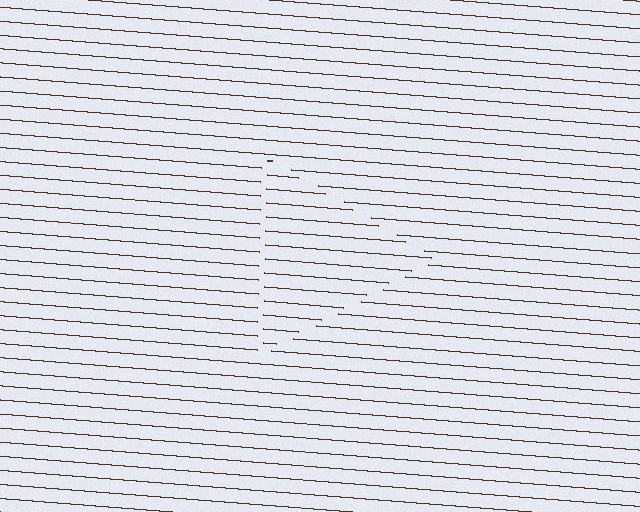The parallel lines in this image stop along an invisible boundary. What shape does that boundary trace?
An illusory triangle. The interior of the shape contains the same grating, shifted by half a period — the contour is defined by the phase discontinuity where line-ends from the inner and outer gratings abut.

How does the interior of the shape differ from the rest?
The interior of the shape contains the same grating, shifted by half a period — the contour is defined by the phase discontinuity where line-ends from the inner and outer gratings abut.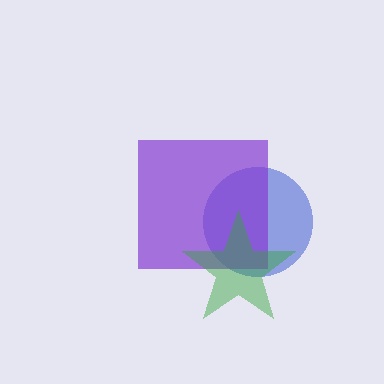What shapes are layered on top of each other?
The layered shapes are: a blue circle, a purple square, a green star.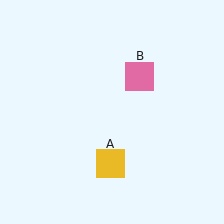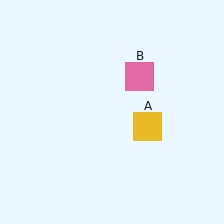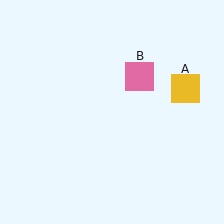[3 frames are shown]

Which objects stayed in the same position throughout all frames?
Pink square (object B) remained stationary.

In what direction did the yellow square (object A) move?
The yellow square (object A) moved up and to the right.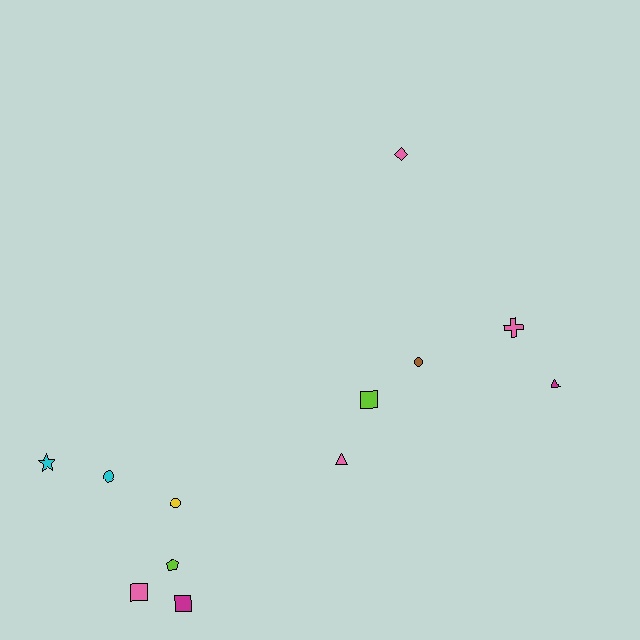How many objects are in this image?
There are 12 objects.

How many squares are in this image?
There are 3 squares.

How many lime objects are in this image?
There are 2 lime objects.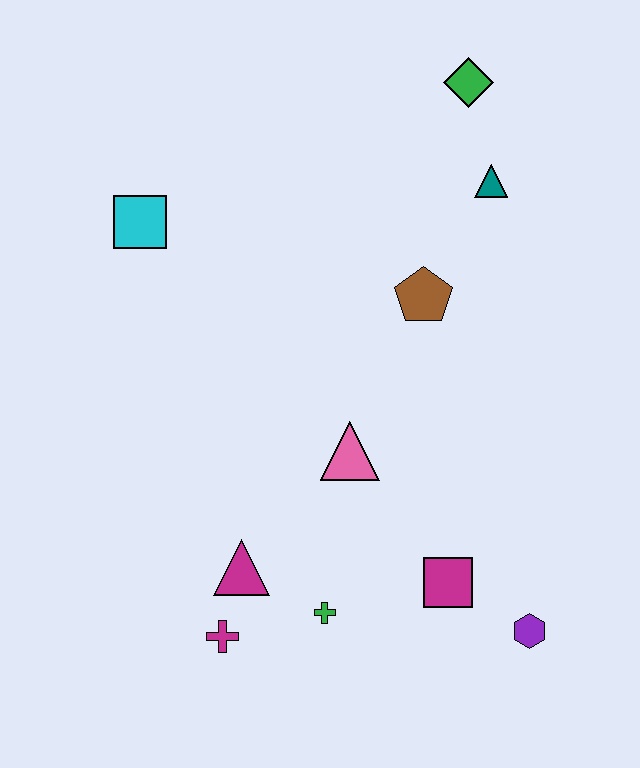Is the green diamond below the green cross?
No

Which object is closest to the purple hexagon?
The magenta square is closest to the purple hexagon.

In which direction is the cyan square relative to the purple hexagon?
The cyan square is above the purple hexagon.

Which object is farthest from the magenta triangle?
The green diamond is farthest from the magenta triangle.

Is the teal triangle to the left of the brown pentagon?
No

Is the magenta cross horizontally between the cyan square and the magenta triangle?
Yes